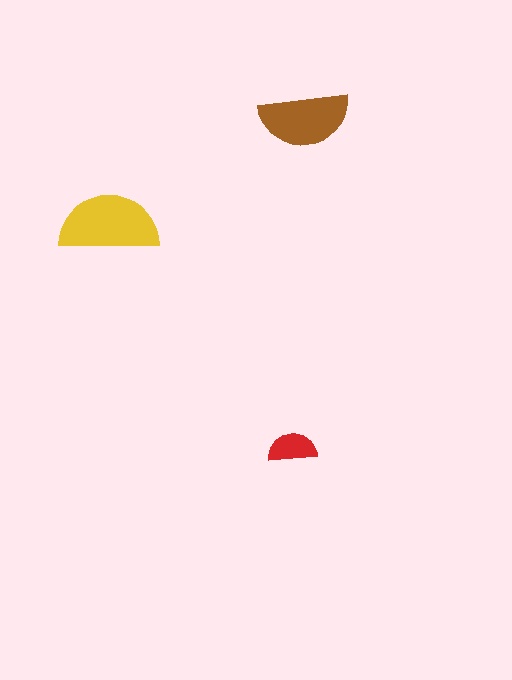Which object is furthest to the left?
The yellow semicircle is leftmost.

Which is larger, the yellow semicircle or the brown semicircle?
The yellow one.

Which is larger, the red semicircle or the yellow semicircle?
The yellow one.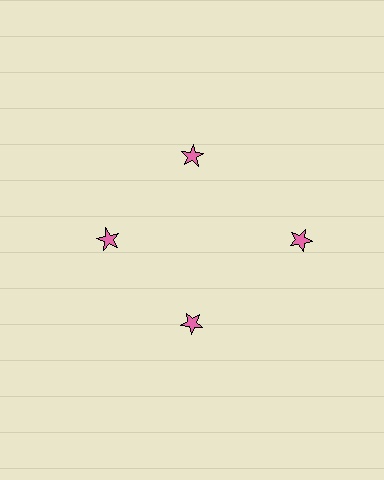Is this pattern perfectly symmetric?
No. The 4 pink stars are arranged in a ring, but one element near the 3 o'clock position is pushed outward from the center, breaking the 4-fold rotational symmetry.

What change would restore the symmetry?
The symmetry would be restored by moving it inward, back onto the ring so that all 4 stars sit at equal angles and equal distance from the center.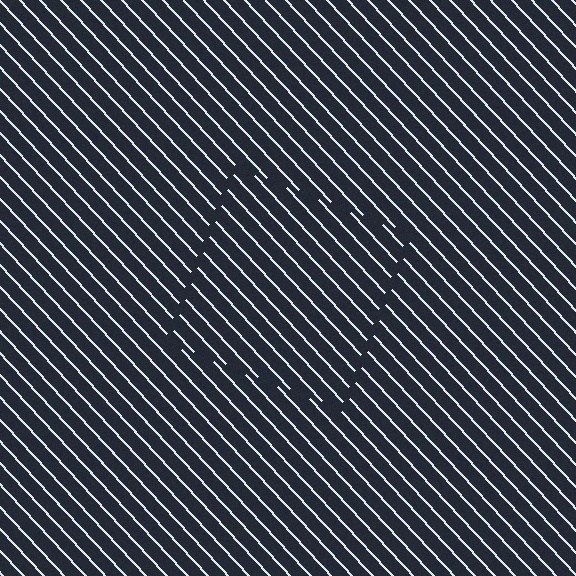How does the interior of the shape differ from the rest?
The interior of the shape contains the same grating, shifted by half a period — the contour is defined by the phase discontinuity where line-ends from the inner and outer gratings abut.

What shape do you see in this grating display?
An illusory square. The interior of the shape contains the same grating, shifted by half a period — the contour is defined by the phase discontinuity where line-ends from the inner and outer gratings abut.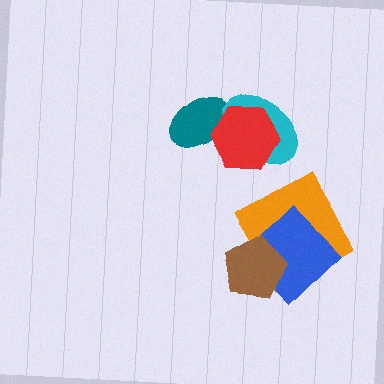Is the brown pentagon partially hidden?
No, no other shape covers it.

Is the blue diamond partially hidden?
Yes, it is partially covered by another shape.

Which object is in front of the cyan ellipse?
The red hexagon is in front of the cyan ellipse.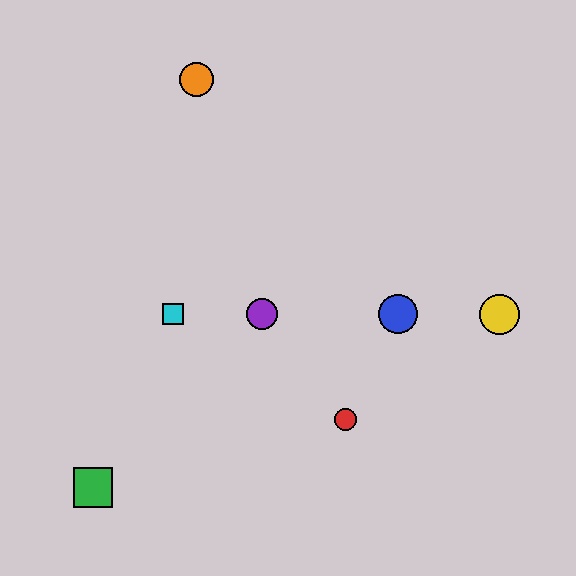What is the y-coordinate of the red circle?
The red circle is at y≈420.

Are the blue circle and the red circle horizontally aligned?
No, the blue circle is at y≈314 and the red circle is at y≈420.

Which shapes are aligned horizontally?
The blue circle, the yellow circle, the purple circle, the cyan square are aligned horizontally.